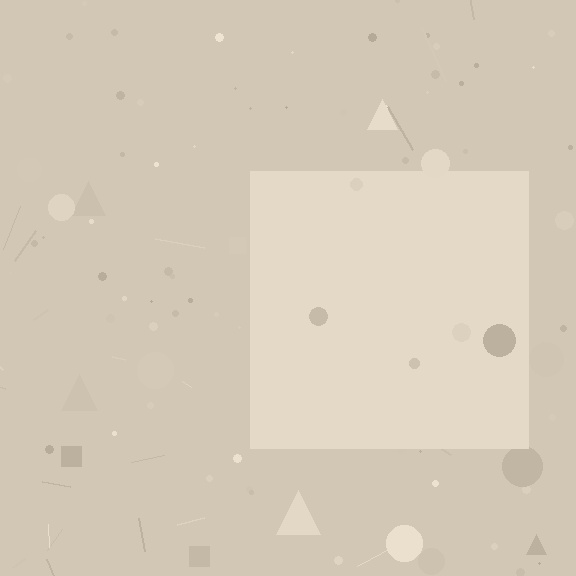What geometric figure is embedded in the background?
A square is embedded in the background.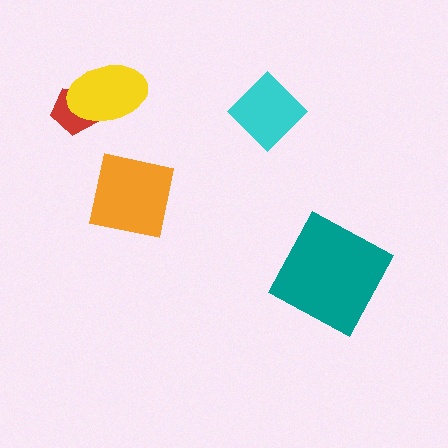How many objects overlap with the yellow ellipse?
1 object overlaps with the yellow ellipse.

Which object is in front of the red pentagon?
The yellow ellipse is in front of the red pentagon.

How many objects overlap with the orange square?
0 objects overlap with the orange square.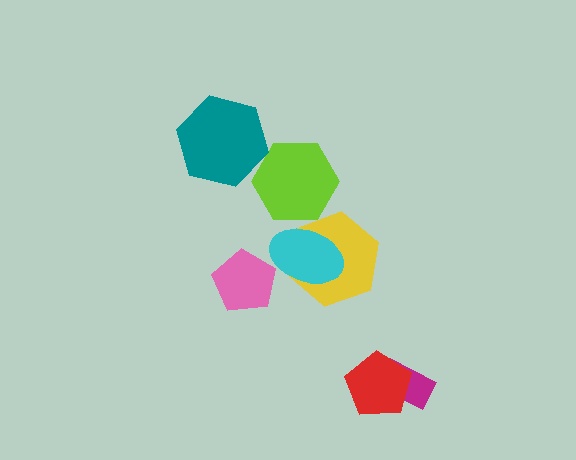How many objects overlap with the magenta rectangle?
1 object overlaps with the magenta rectangle.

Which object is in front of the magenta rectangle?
The red pentagon is in front of the magenta rectangle.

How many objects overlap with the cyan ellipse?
1 object overlaps with the cyan ellipse.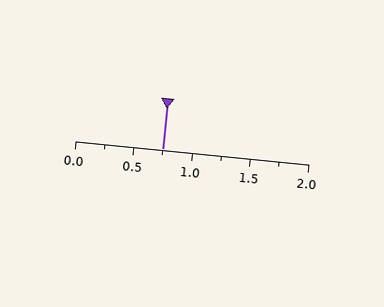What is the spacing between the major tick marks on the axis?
The major ticks are spaced 0.5 apart.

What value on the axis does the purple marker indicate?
The marker indicates approximately 0.75.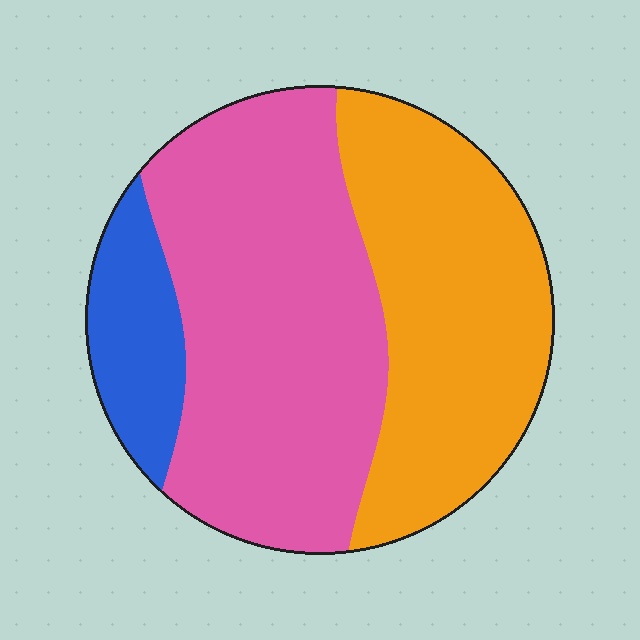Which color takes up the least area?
Blue, at roughly 10%.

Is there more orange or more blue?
Orange.